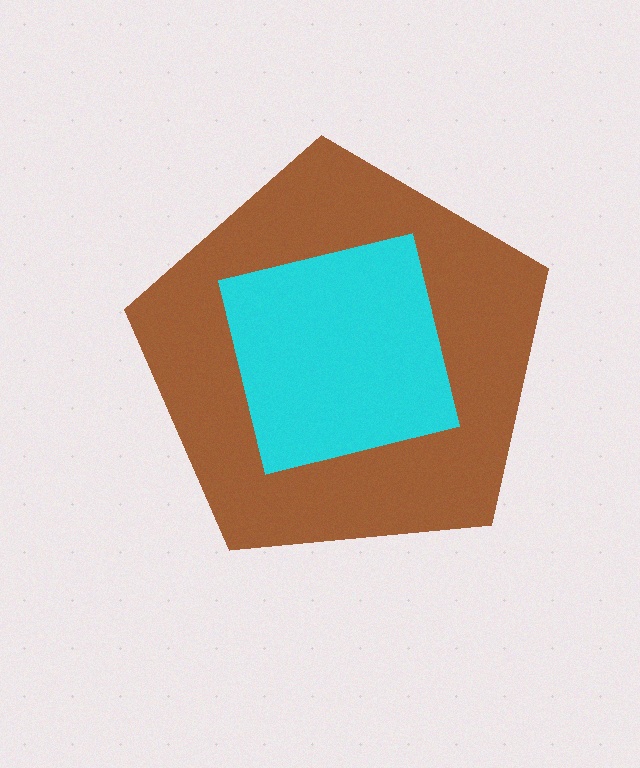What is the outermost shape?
The brown pentagon.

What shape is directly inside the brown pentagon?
The cyan square.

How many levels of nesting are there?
2.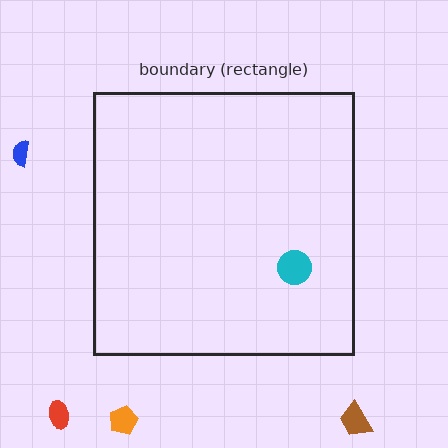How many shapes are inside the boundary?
1 inside, 4 outside.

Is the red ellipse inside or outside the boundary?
Outside.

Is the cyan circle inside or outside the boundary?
Inside.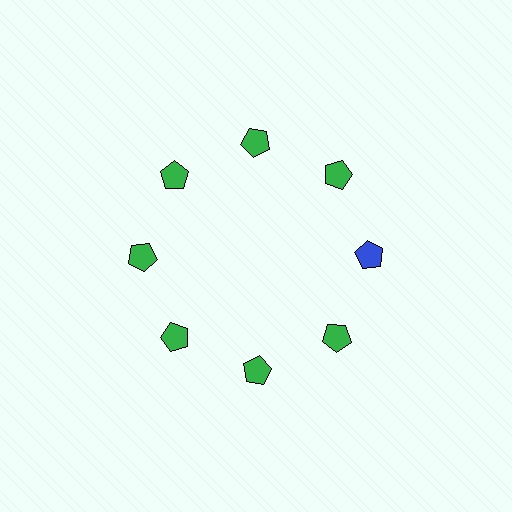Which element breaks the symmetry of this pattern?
The blue pentagon at roughly the 3 o'clock position breaks the symmetry. All other shapes are green pentagons.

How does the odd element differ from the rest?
It has a different color: blue instead of green.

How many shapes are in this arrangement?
There are 8 shapes arranged in a ring pattern.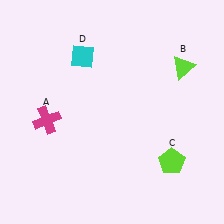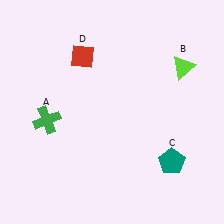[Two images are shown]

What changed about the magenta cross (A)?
In Image 1, A is magenta. In Image 2, it changed to green.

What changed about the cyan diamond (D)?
In Image 1, D is cyan. In Image 2, it changed to red.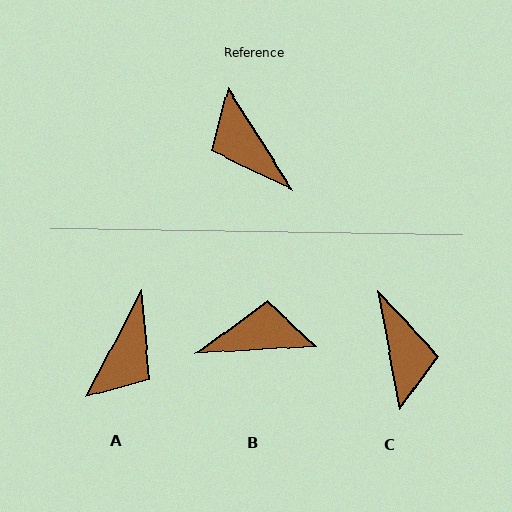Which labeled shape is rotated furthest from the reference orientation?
C, about 158 degrees away.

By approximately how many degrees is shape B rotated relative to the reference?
Approximately 119 degrees clockwise.